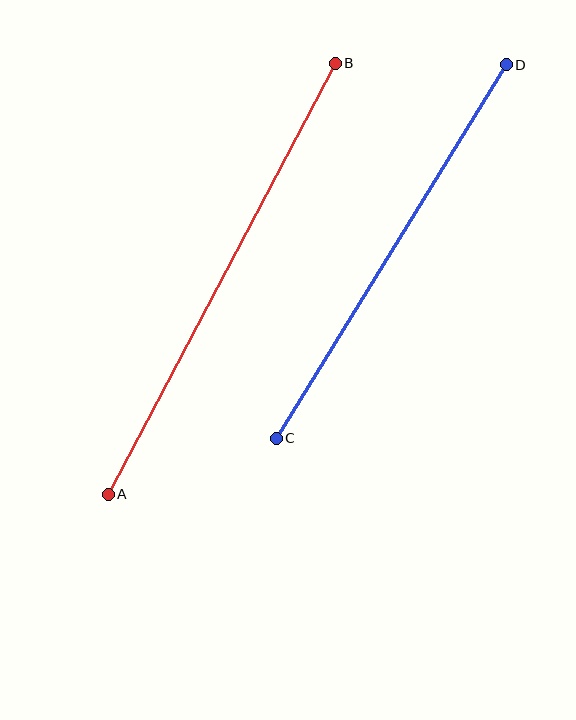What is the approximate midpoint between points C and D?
The midpoint is at approximately (391, 251) pixels.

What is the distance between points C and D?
The distance is approximately 439 pixels.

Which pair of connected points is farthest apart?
Points A and B are farthest apart.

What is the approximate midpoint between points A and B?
The midpoint is at approximately (222, 279) pixels.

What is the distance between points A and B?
The distance is approximately 487 pixels.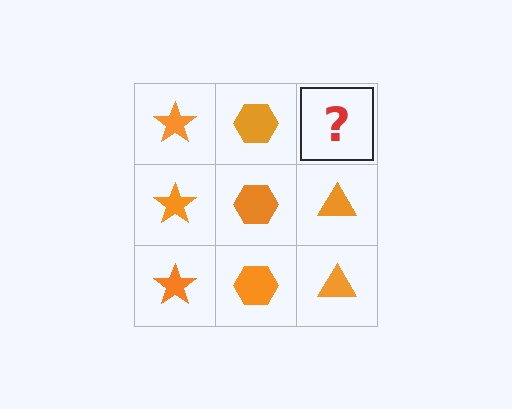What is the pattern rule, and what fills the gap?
The rule is that each column has a consistent shape. The gap should be filled with an orange triangle.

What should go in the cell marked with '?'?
The missing cell should contain an orange triangle.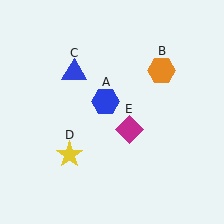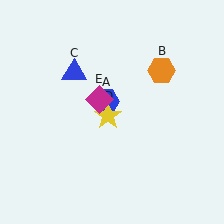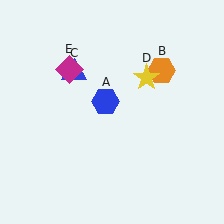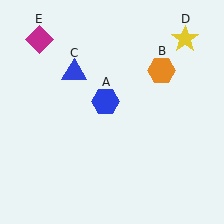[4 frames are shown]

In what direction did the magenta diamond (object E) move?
The magenta diamond (object E) moved up and to the left.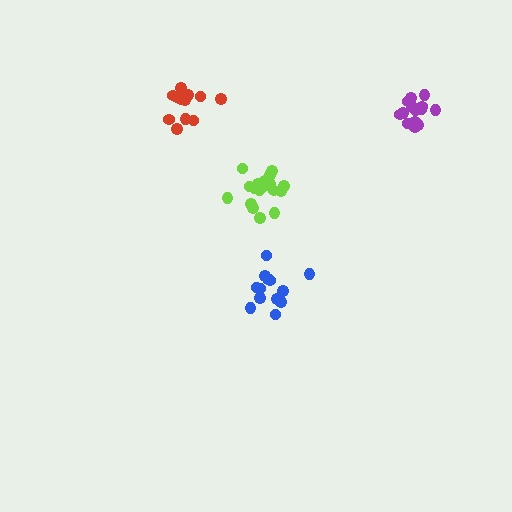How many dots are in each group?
Group 1: 12 dots, Group 2: 13 dots, Group 3: 15 dots, Group 4: 18 dots (58 total).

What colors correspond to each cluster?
The clusters are colored: red, blue, purple, lime.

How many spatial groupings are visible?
There are 4 spatial groupings.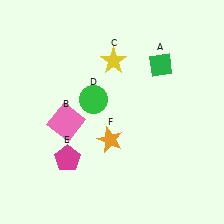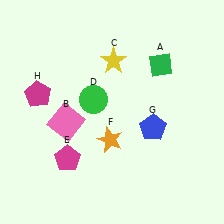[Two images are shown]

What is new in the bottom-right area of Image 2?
A blue pentagon (G) was added in the bottom-right area of Image 2.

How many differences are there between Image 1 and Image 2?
There are 2 differences between the two images.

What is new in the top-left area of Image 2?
A magenta pentagon (H) was added in the top-left area of Image 2.